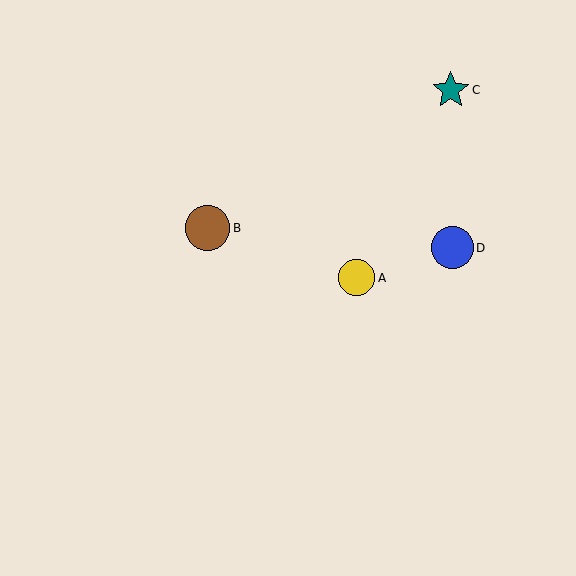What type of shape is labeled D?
Shape D is a blue circle.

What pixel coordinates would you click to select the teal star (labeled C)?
Click at (451, 90) to select the teal star C.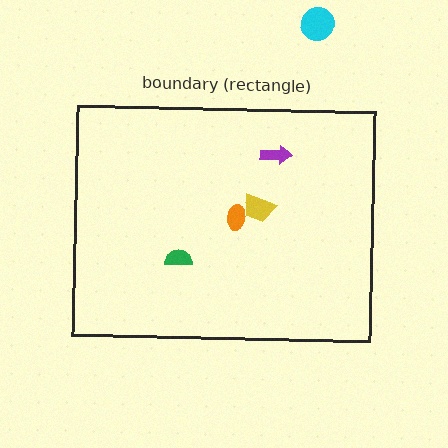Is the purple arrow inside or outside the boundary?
Inside.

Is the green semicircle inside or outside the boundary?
Inside.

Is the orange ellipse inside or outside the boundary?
Inside.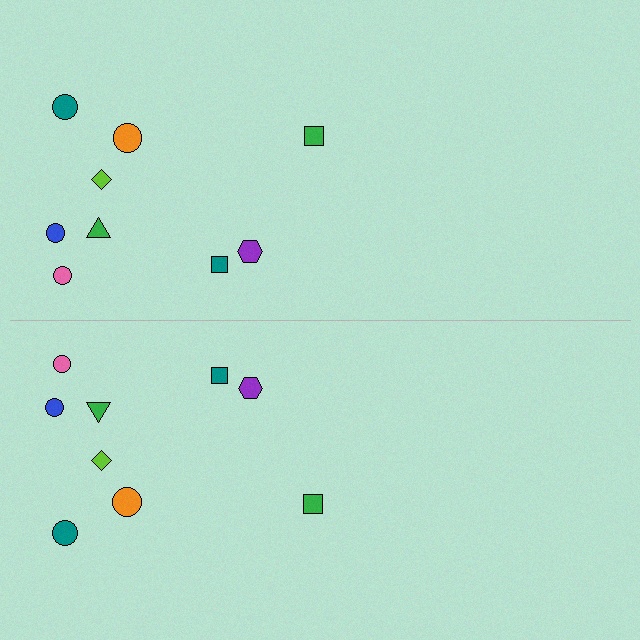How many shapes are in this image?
There are 18 shapes in this image.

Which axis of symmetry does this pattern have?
The pattern has a horizontal axis of symmetry running through the center of the image.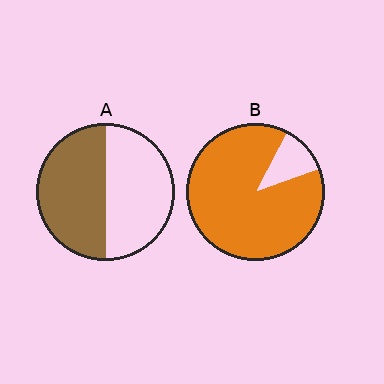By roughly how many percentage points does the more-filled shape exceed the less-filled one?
By roughly 40 percentage points (B over A).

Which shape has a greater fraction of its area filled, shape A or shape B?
Shape B.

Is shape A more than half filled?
Roughly half.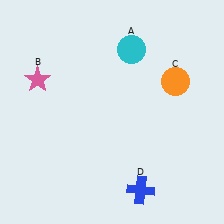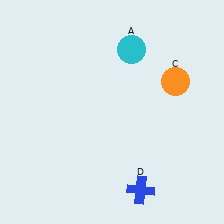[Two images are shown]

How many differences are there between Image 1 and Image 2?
There is 1 difference between the two images.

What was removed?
The pink star (B) was removed in Image 2.